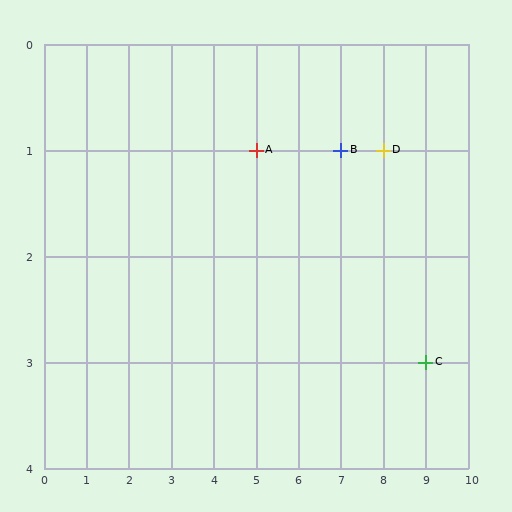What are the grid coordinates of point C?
Point C is at grid coordinates (9, 3).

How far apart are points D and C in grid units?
Points D and C are 1 column and 2 rows apart (about 2.2 grid units diagonally).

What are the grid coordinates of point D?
Point D is at grid coordinates (8, 1).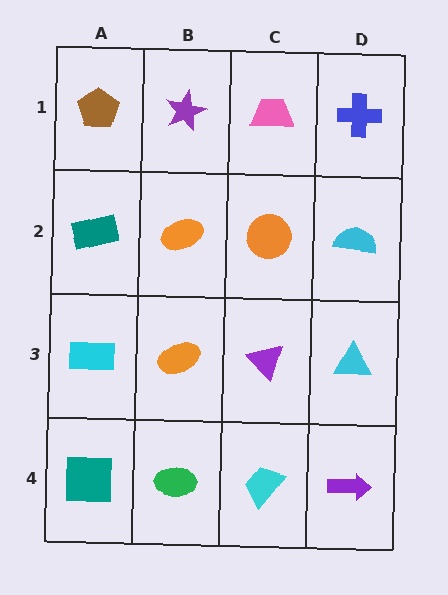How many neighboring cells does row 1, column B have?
3.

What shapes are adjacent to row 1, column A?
A teal rectangle (row 2, column A), a purple star (row 1, column B).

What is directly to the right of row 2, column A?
An orange ellipse.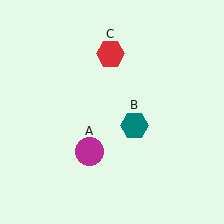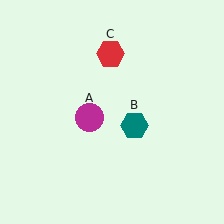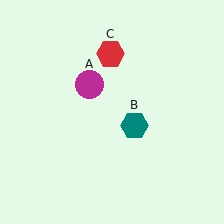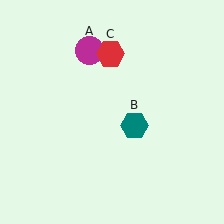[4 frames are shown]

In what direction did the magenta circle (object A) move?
The magenta circle (object A) moved up.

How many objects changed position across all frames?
1 object changed position: magenta circle (object A).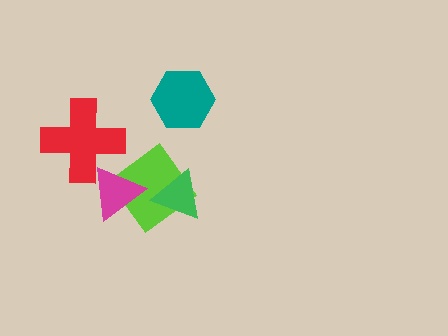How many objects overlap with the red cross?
1 object overlaps with the red cross.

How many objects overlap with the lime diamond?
2 objects overlap with the lime diamond.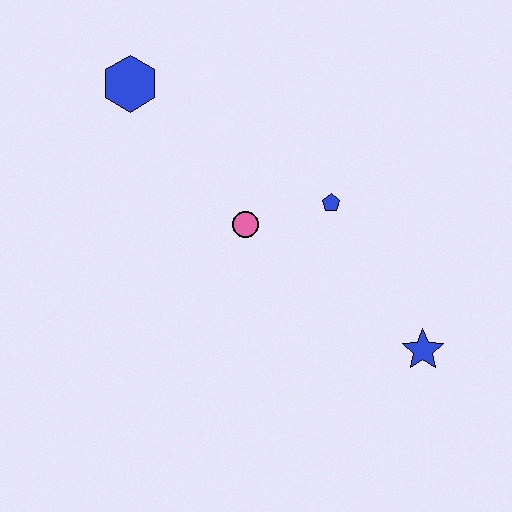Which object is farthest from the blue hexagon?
The blue star is farthest from the blue hexagon.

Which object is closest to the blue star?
The blue pentagon is closest to the blue star.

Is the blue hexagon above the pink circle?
Yes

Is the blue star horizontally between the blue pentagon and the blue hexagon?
No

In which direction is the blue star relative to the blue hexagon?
The blue star is to the right of the blue hexagon.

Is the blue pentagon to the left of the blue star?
Yes